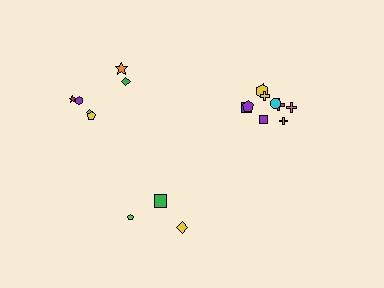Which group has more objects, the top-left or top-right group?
The top-right group.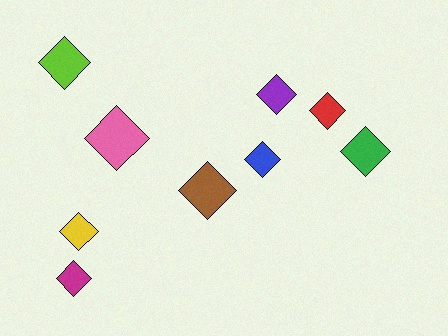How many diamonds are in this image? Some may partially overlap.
There are 9 diamonds.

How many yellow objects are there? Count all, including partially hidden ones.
There is 1 yellow object.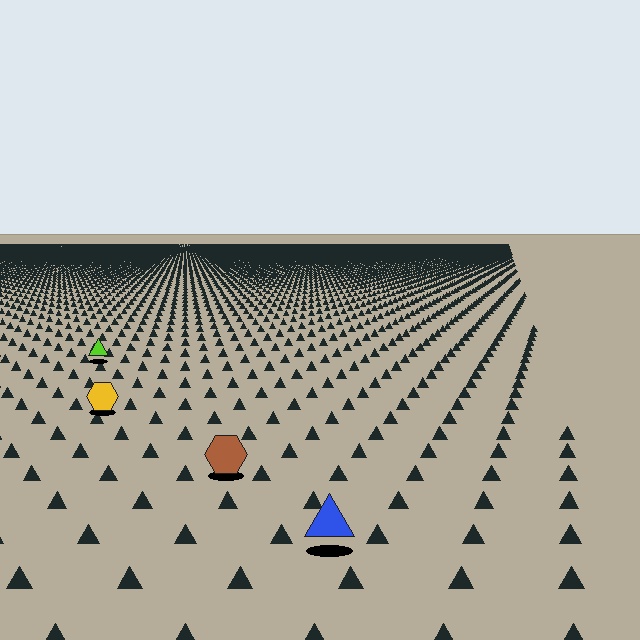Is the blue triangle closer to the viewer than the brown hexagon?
Yes. The blue triangle is closer — you can tell from the texture gradient: the ground texture is coarser near it.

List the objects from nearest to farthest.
From nearest to farthest: the blue triangle, the brown hexagon, the yellow hexagon, the lime triangle.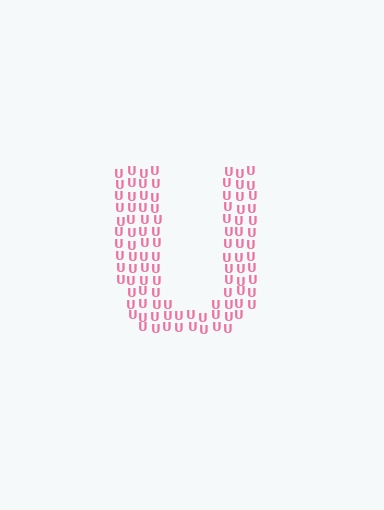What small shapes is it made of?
It is made of small letter U's.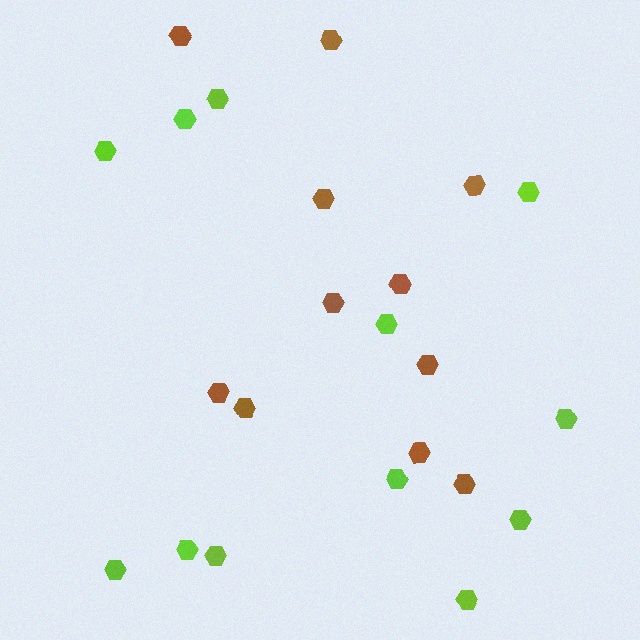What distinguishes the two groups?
There are 2 groups: one group of brown hexagons (11) and one group of lime hexagons (12).